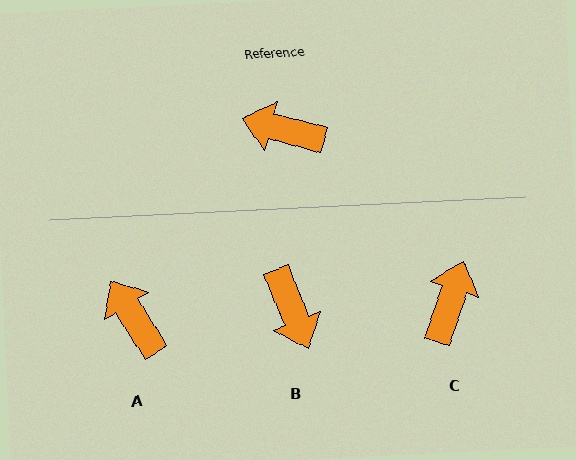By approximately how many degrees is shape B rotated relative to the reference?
Approximately 127 degrees counter-clockwise.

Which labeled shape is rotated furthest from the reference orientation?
B, about 127 degrees away.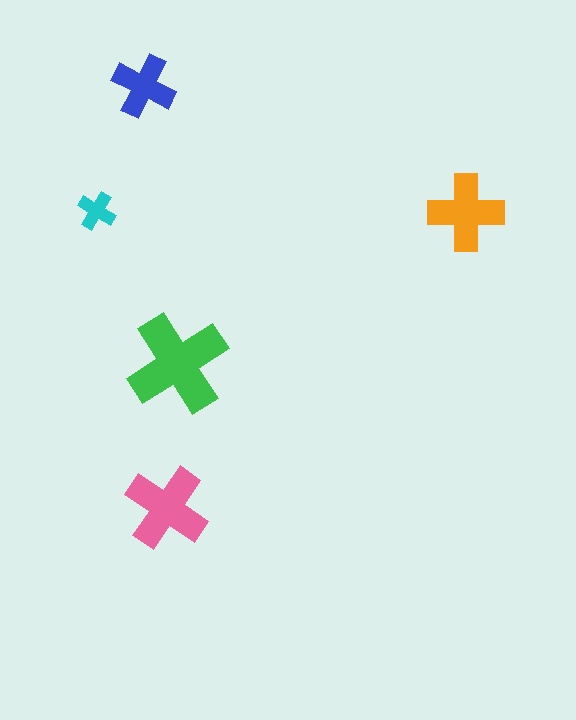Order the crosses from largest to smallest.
the green one, the pink one, the orange one, the blue one, the cyan one.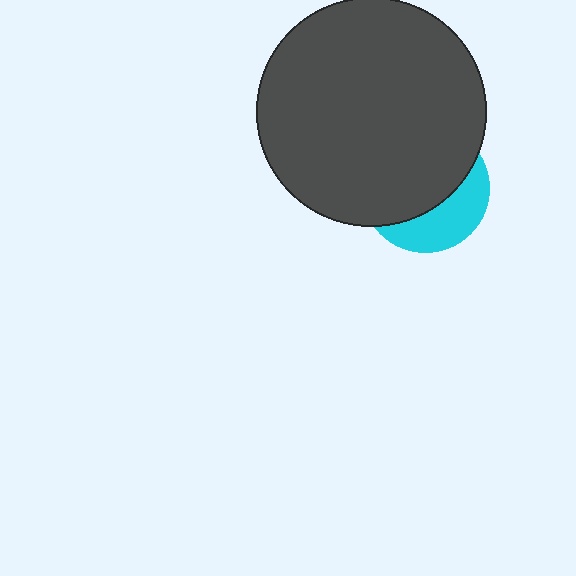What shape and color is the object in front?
The object in front is a dark gray circle.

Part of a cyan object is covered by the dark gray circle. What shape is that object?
It is a circle.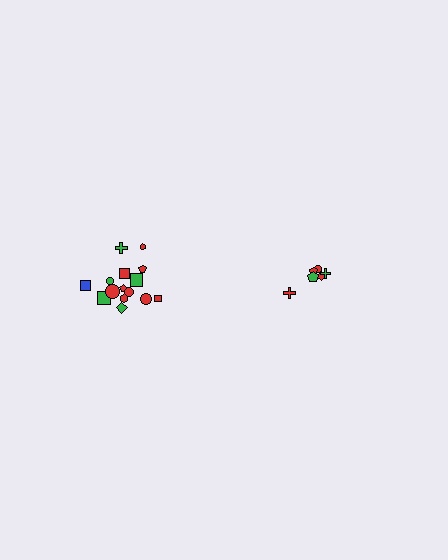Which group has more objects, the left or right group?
The left group.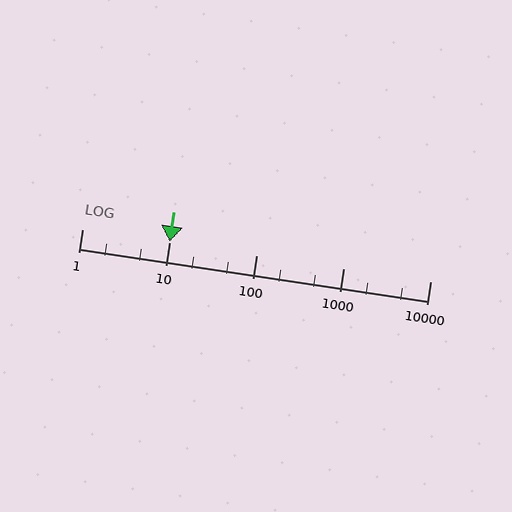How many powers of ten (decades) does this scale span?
The scale spans 4 decades, from 1 to 10000.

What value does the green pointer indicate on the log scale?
The pointer indicates approximately 10.